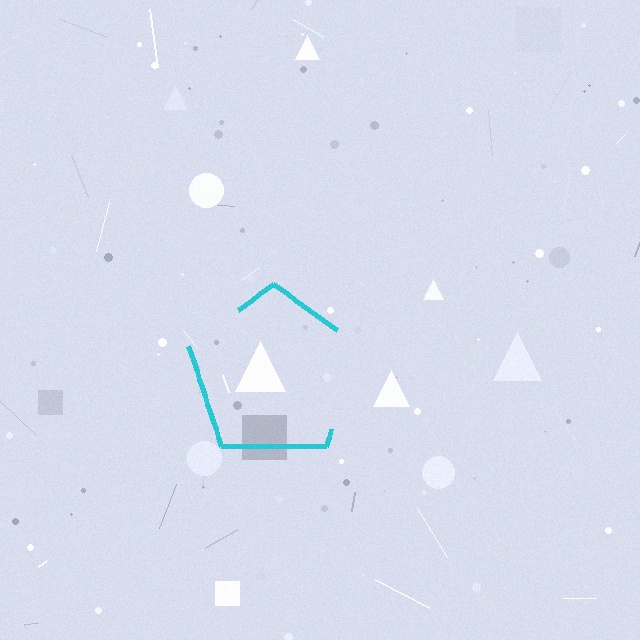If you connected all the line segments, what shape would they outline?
They would outline a pentagon.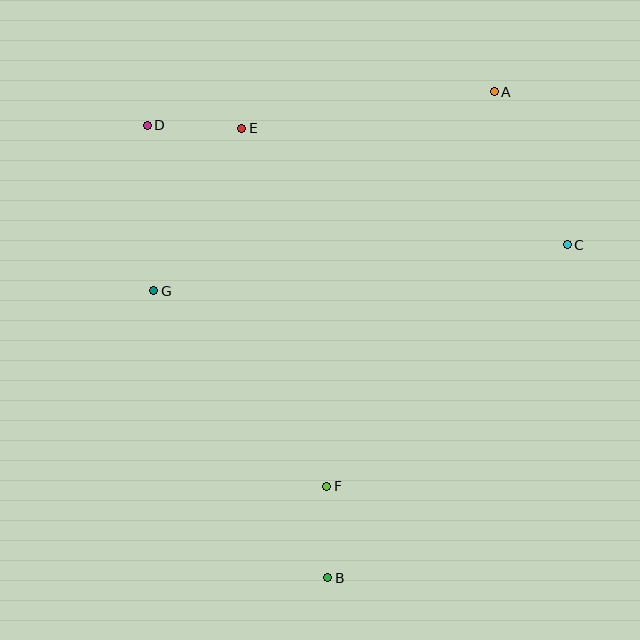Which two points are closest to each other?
Points B and F are closest to each other.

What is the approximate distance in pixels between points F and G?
The distance between F and G is approximately 261 pixels.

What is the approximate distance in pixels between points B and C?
The distance between B and C is approximately 410 pixels.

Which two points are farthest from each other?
Points A and B are farthest from each other.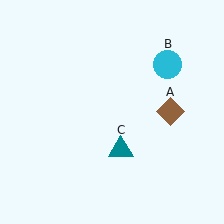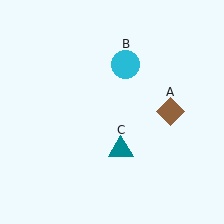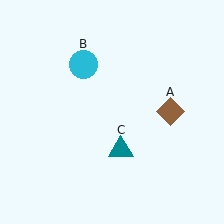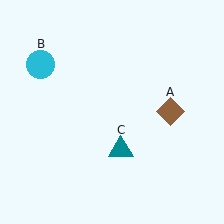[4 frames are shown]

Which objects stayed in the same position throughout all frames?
Brown diamond (object A) and teal triangle (object C) remained stationary.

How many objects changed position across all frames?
1 object changed position: cyan circle (object B).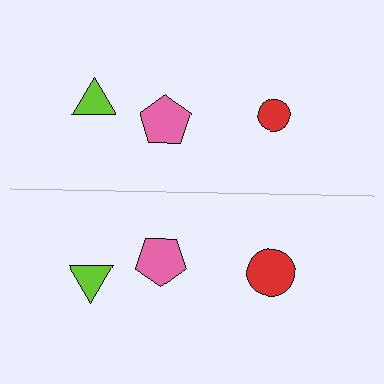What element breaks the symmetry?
The red circle on the bottom side has a different size than its mirror counterpart.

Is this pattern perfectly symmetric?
No, the pattern is not perfectly symmetric. The red circle on the bottom side has a different size than its mirror counterpart.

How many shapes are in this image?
There are 6 shapes in this image.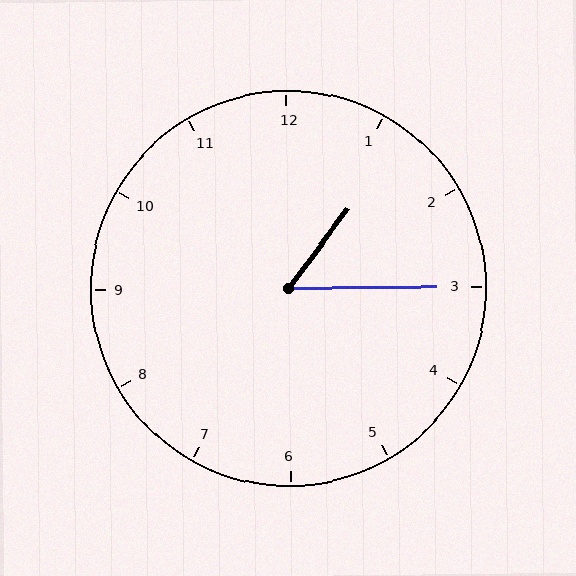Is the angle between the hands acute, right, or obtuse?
It is acute.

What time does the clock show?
1:15.